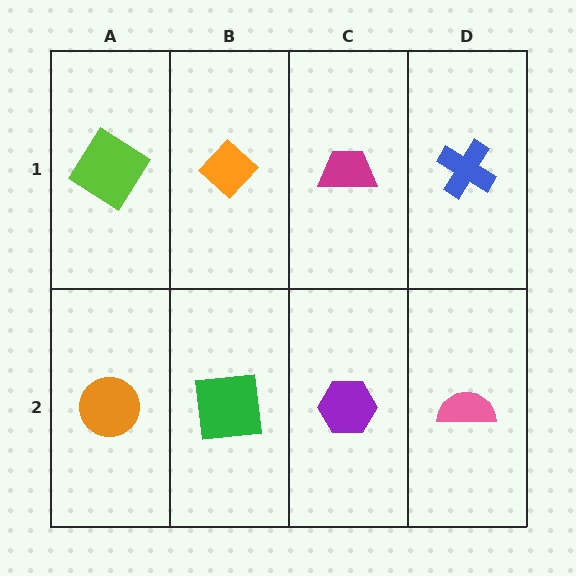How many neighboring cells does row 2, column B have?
3.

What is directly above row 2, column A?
A lime diamond.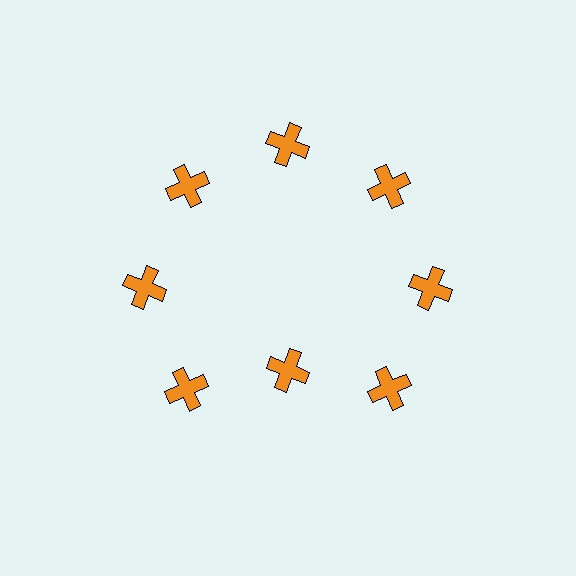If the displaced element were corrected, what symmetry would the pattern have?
It would have 8-fold rotational symmetry — the pattern would map onto itself every 45 degrees.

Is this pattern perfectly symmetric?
No. The 8 orange crosses are arranged in a ring, but one element near the 6 o'clock position is pulled inward toward the center, breaking the 8-fold rotational symmetry.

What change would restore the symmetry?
The symmetry would be restored by moving it outward, back onto the ring so that all 8 crosses sit at equal angles and equal distance from the center.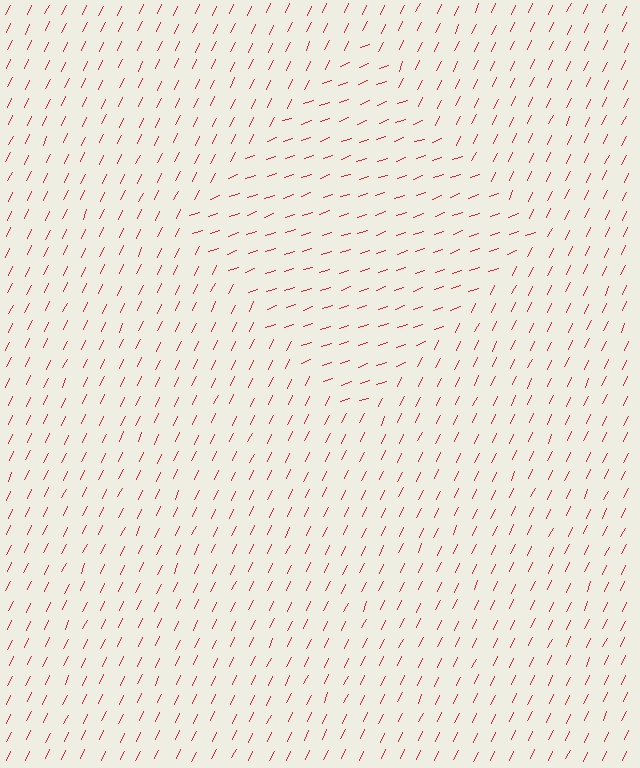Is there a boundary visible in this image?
Yes, there is a texture boundary formed by a change in line orientation.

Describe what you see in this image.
The image is filled with small red line segments. A diamond region in the image has lines oriented differently from the surrounding lines, creating a visible texture boundary.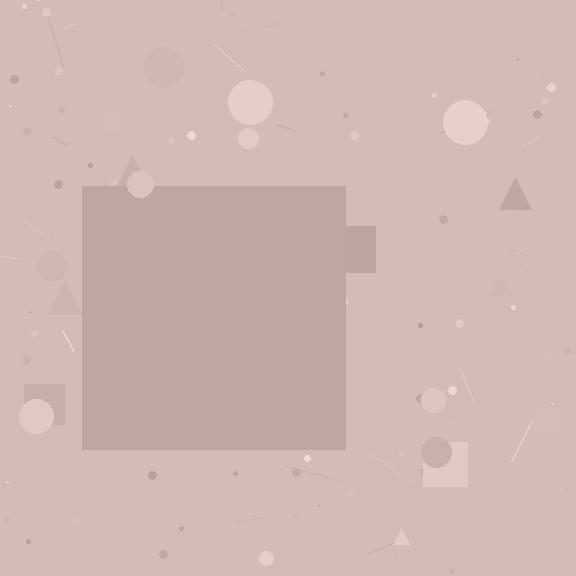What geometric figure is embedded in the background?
A square is embedded in the background.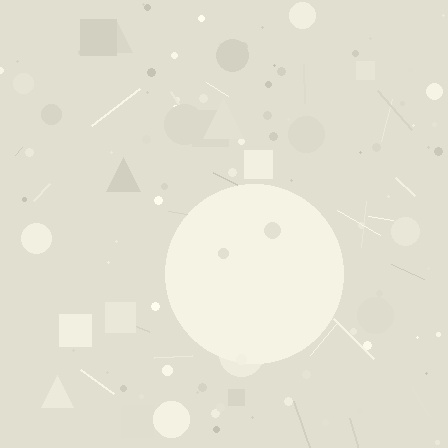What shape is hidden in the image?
A circle is hidden in the image.